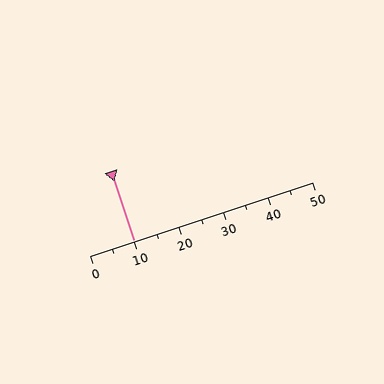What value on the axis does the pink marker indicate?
The marker indicates approximately 10.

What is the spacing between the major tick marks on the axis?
The major ticks are spaced 10 apart.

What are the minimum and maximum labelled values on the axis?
The axis runs from 0 to 50.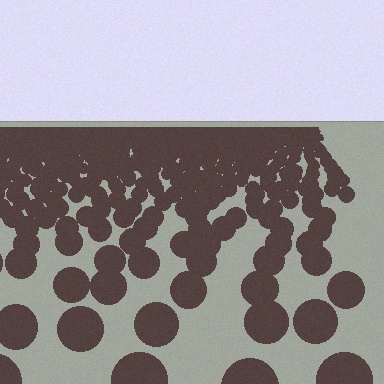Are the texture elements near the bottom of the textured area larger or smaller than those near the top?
Larger. Near the bottom, elements are closer to the viewer and appear at a bigger on-screen size.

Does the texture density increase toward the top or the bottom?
Density increases toward the top.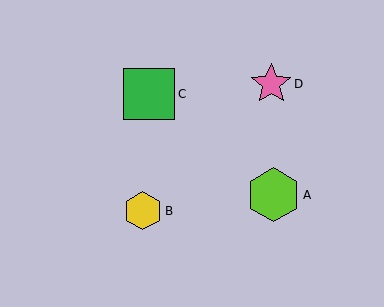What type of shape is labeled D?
Shape D is a pink star.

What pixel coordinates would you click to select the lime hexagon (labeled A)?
Click at (273, 195) to select the lime hexagon A.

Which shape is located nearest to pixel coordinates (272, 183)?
The lime hexagon (labeled A) at (273, 195) is nearest to that location.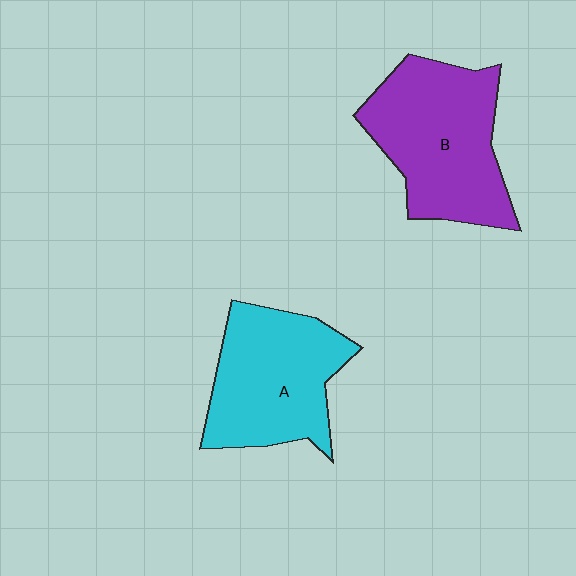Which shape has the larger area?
Shape B (purple).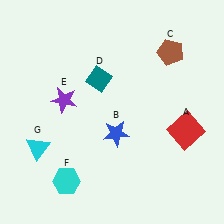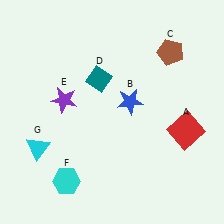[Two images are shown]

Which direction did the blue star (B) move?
The blue star (B) moved up.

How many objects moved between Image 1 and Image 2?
1 object moved between the two images.